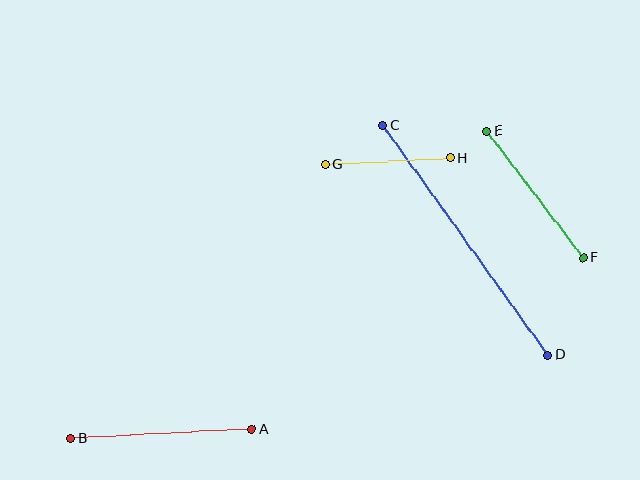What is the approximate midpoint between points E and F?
The midpoint is at approximately (535, 194) pixels.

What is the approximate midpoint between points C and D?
The midpoint is at approximately (465, 240) pixels.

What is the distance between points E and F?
The distance is approximately 159 pixels.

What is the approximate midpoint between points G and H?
The midpoint is at approximately (388, 161) pixels.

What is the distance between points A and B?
The distance is approximately 181 pixels.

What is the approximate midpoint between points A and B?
The midpoint is at approximately (161, 434) pixels.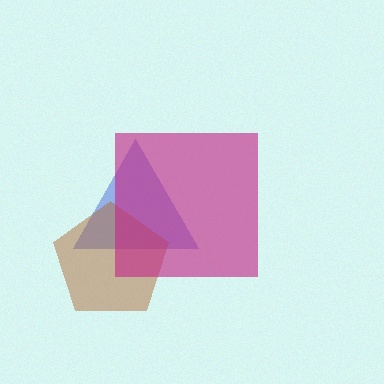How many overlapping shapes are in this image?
There are 3 overlapping shapes in the image.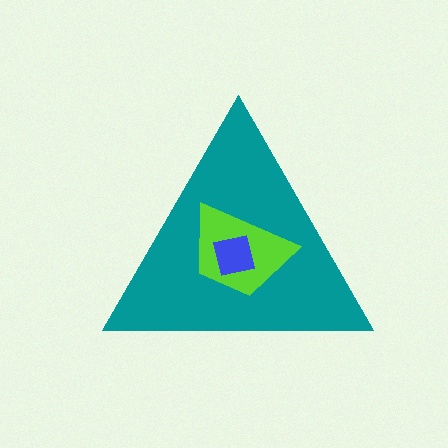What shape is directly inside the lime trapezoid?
The blue square.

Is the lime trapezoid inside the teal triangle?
Yes.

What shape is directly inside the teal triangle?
The lime trapezoid.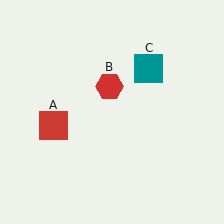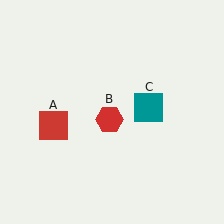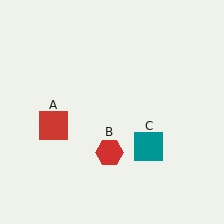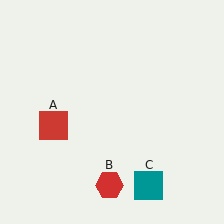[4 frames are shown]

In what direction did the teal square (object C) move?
The teal square (object C) moved down.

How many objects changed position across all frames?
2 objects changed position: red hexagon (object B), teal square (object C).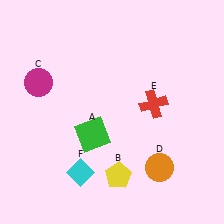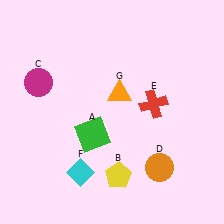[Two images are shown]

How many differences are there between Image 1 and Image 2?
There is 1 difference between the two images.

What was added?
An orange triangle (G) was added in Image 2.